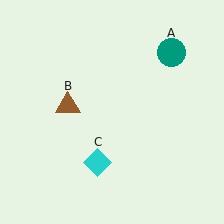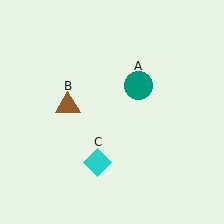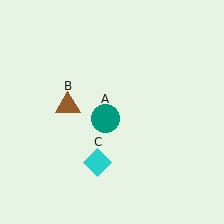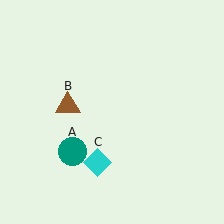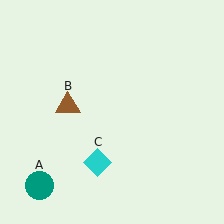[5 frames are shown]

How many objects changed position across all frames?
1 object changed position: teal circle (object A).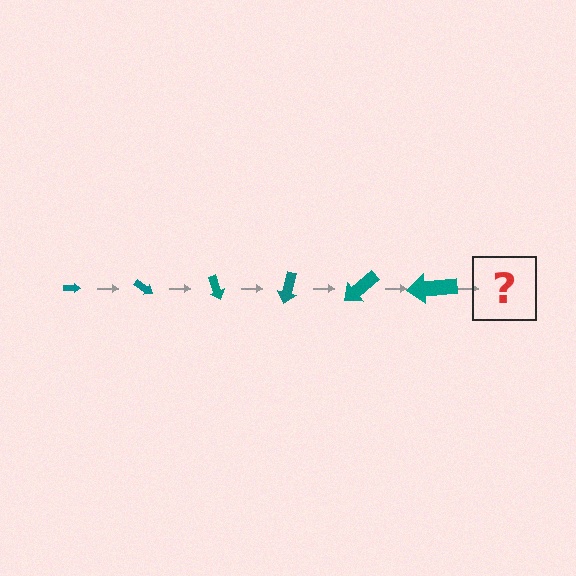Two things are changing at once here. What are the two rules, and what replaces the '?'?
The two rules are that the arrow grows larger each step and it rotates 35 degrees each step. The '?' should be an arrow, larger than the previous one and rotated 210 degrees from the start.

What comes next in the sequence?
The next element should be an arrow, larger than the previous one and rotated 210 degrees from the start.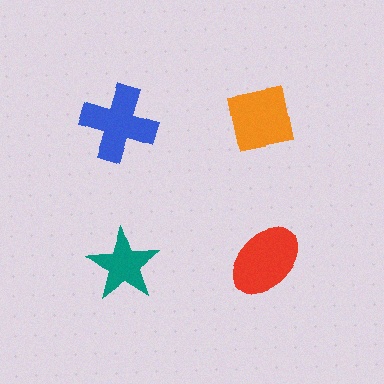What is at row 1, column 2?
An orange square.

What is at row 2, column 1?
A teal star.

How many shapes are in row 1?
2 shapes.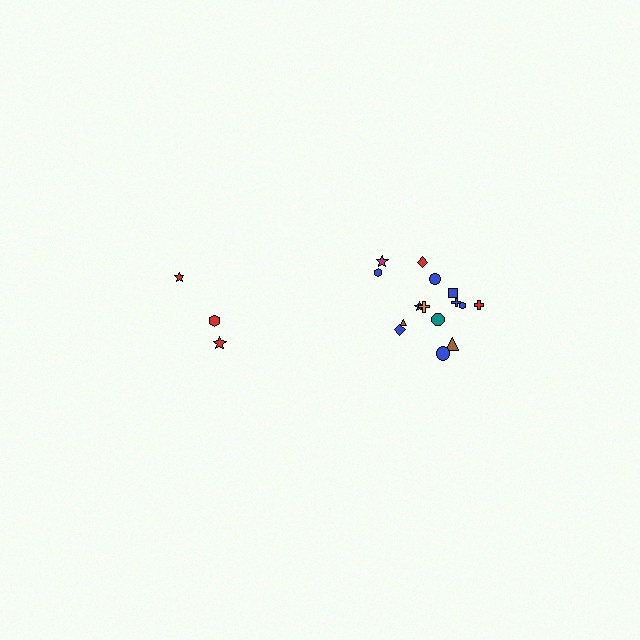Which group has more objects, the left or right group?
The right group.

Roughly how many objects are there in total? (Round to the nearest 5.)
Roughly 20 objects in total.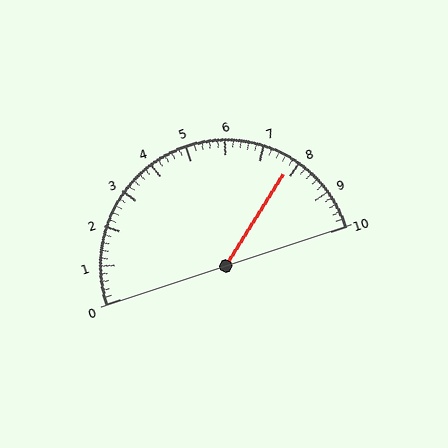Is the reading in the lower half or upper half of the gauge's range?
The reading is in the upper half of the range (0 to 10).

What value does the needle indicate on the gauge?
The needle indicates approximately 7.8.